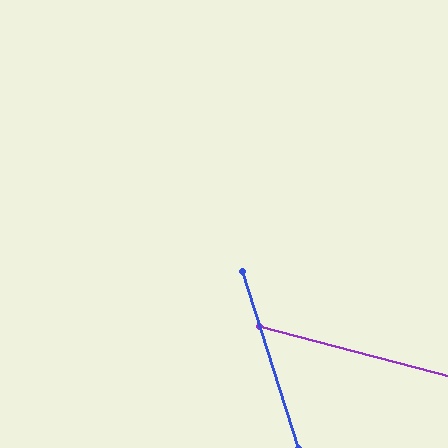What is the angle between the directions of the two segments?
Approximately 58 degrees.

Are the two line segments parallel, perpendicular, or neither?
Neither parallel nor perpendicular — they differ by about 58°.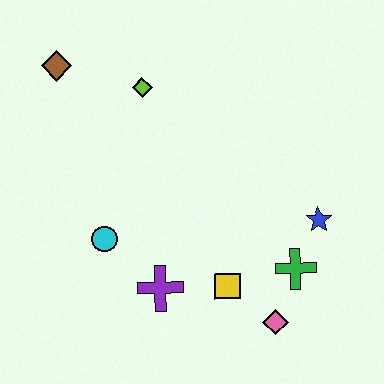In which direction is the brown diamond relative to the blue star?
The brown diamond is to the left of the blue star.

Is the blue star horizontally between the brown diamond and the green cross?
No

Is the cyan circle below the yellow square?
No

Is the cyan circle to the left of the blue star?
Yes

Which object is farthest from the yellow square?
The brown diamond is farthest from the yellow square.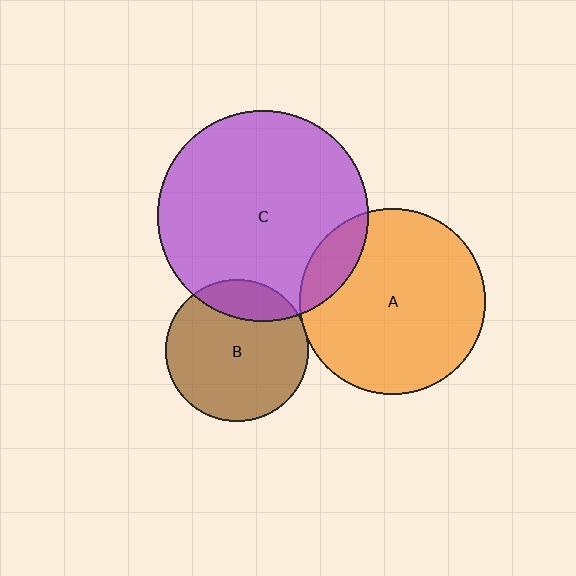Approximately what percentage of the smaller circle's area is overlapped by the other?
Approximately 5%.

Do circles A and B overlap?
Yes.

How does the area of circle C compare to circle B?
Approximately 2.2 times.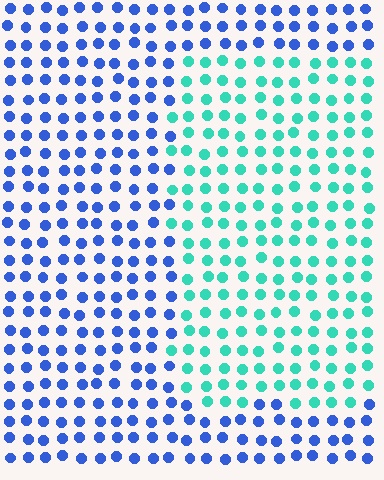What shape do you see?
I see a rectangle.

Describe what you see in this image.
The image is filled with small blue elements in a uniform arrangement. A rectangle-shaped region is visible where the elements are tinted to a slightly different hue, forming a subtle color boundary.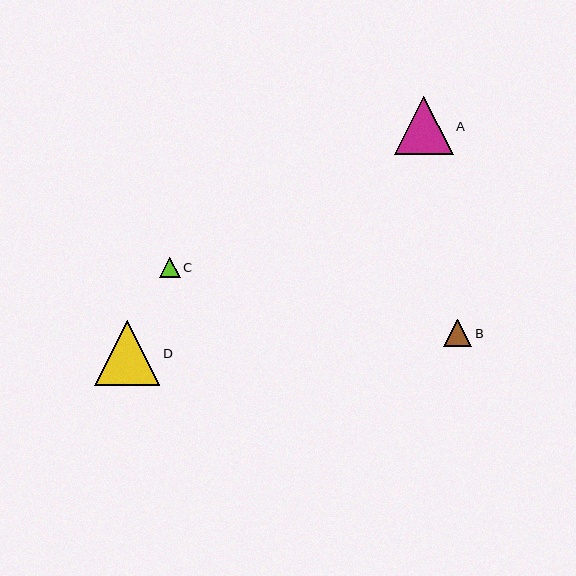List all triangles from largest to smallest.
From largest to smallest: D, A, B, C.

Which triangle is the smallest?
Triangle C is the smallest with a size of approximately 20 pixels.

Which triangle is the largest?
Triangle D is the largest with a size of approximately 65 pixels.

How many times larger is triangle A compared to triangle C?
Triangle A is approximately 2.9 times the size of triangle C.